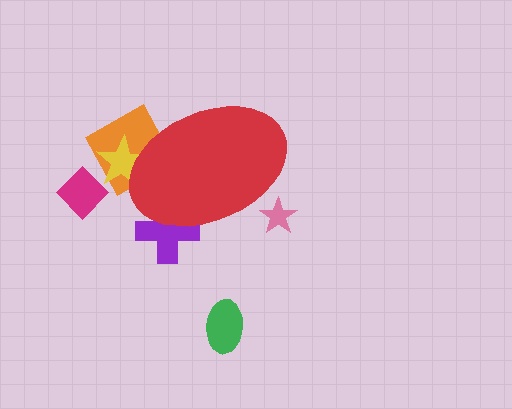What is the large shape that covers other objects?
A red ellipse.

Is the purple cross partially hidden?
Yes, the purple cross is partially hidden behind the red ellipse.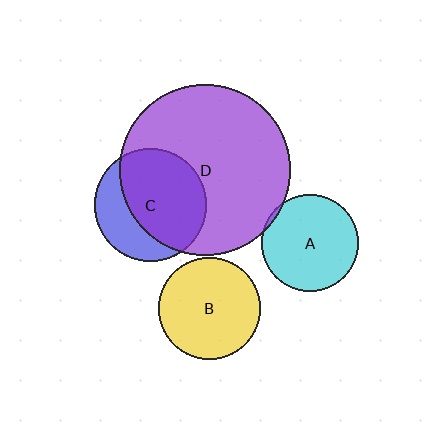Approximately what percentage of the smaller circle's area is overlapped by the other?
Approximately 65%.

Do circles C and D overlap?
Yes.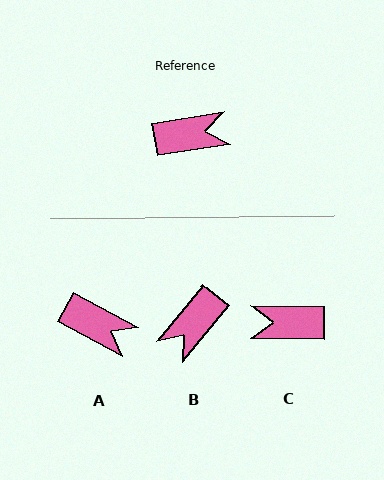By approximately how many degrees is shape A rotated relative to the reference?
Approximately 38 degrees clockwise.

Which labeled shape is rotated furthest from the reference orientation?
C, about 170 degrees away.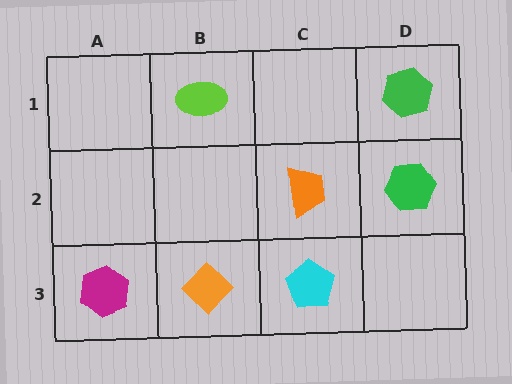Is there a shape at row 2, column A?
No, that cell is empty.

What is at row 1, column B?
A lime ellipse.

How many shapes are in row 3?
3 shapes.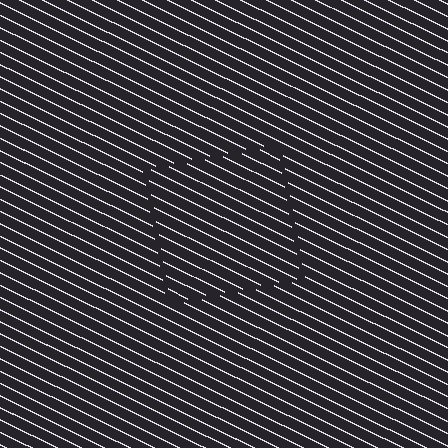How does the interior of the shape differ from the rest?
The interior of the shape contains the same grating, shifted by half a period — the contour is defined by the phase discontinuity where line-ends from the inner and outer gratings abut.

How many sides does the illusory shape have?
4 sides — the line-ends trace a square.